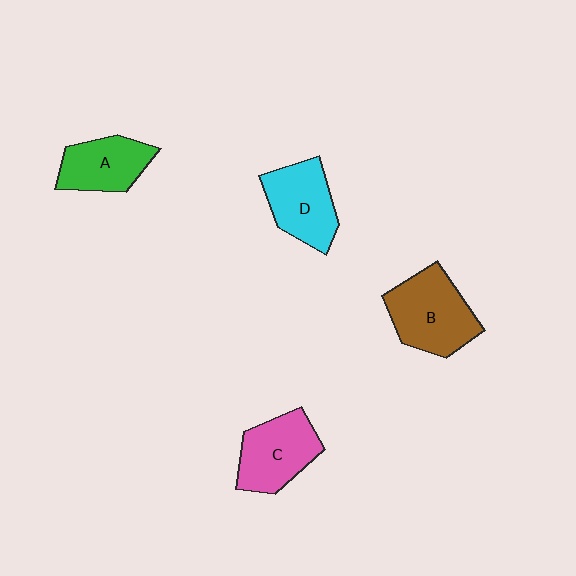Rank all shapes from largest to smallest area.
From largest to smallest: B (brown), C (pink), D (cyan), A (green).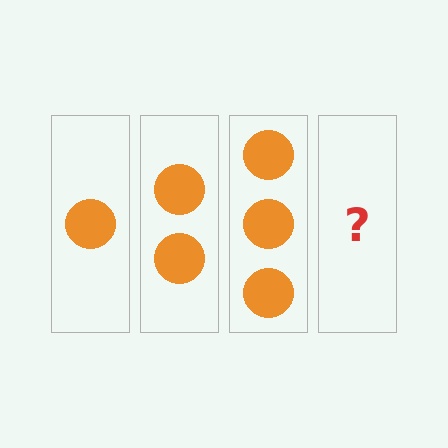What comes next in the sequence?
The next element should be 4 circles.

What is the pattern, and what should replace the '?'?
The pattern is that each step adds one more circle. The '?' should be 4 circles.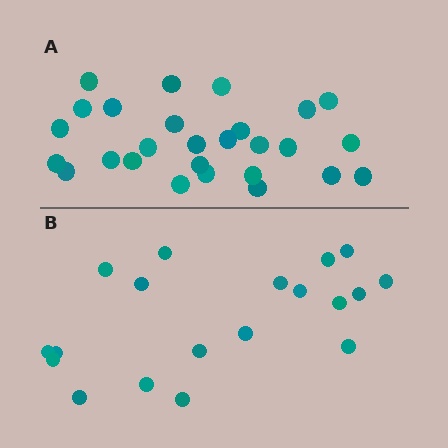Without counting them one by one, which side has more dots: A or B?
Region A (the top region) has more dots.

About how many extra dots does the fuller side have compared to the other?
Region A has roughly 8 or so more dots than region B.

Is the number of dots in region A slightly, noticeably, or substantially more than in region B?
Region A has noticeably more, but not dramatically so. The ratio is roughly 1.4 to 1.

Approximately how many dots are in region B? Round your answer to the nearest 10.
About 20 dots. (The exact count is 19, which rounds to 20.)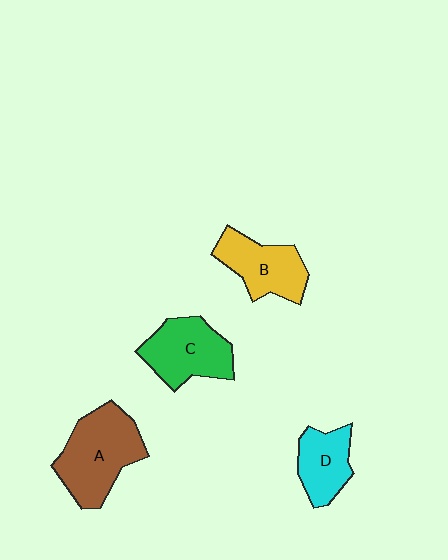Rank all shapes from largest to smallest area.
From largest to smallest: A (brown), C (green), B (yellow), D (cyan).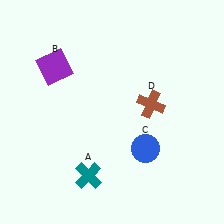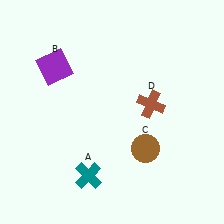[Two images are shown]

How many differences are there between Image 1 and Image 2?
There is 1 difference between the two images.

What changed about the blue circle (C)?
In Image 1, C is blue. In Image 2, it changed to brown.